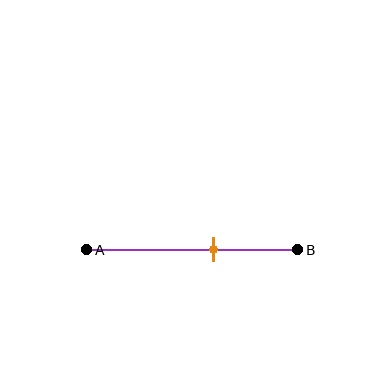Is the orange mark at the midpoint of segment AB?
No, the mark is at about 60% from A, not at the 50% midpoint.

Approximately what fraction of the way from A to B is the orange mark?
The orange mark is approximately 60% of the way from A to B.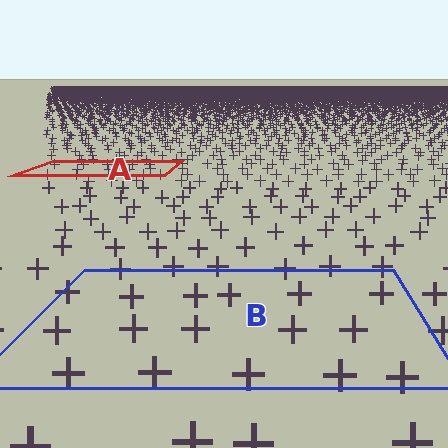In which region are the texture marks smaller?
The texture marks are smaller in region A, because it is farther away.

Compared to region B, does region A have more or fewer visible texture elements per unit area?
Region A has more texture elements per unit area — they are packed more densely because it is farther away.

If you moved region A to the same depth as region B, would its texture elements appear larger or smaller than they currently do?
They would appear larger. At a closer depth, the same texture elements are projected at a bigger on-screen size.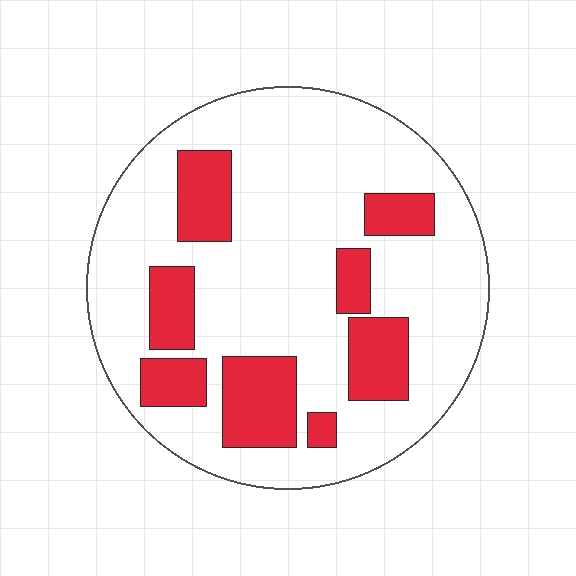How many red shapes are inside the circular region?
8.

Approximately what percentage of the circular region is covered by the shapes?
Approximately 25%.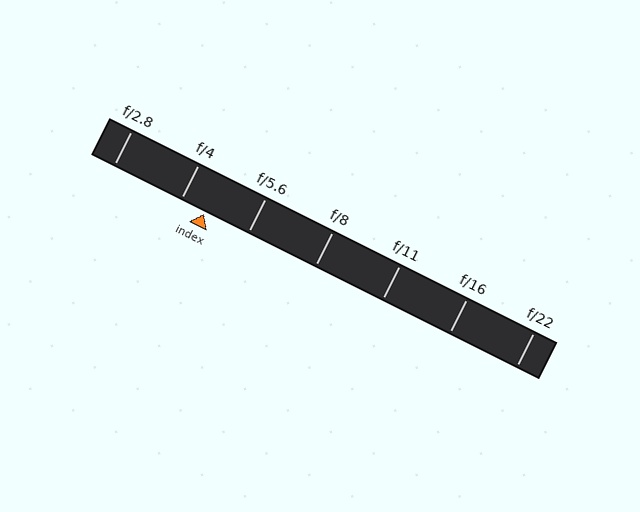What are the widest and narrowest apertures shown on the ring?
The widest aperture shown is f/2.8 and the narrowest is f/22.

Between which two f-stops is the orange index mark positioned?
The index mark is between f/4 and f/5.6.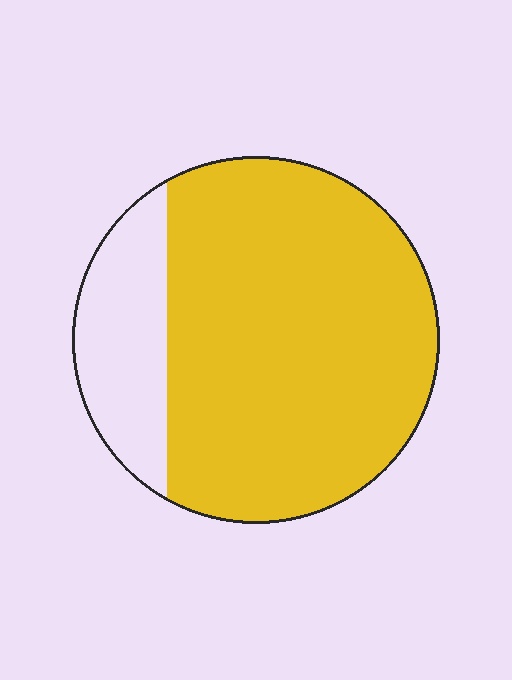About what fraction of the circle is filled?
About four fifths (4/5).